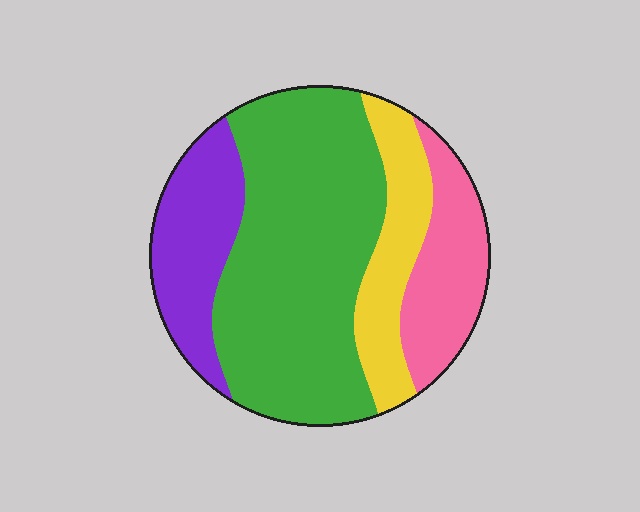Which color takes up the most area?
Green, at roughly 50%.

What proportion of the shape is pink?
Pink takes up about one sixth (1/6) of the shape.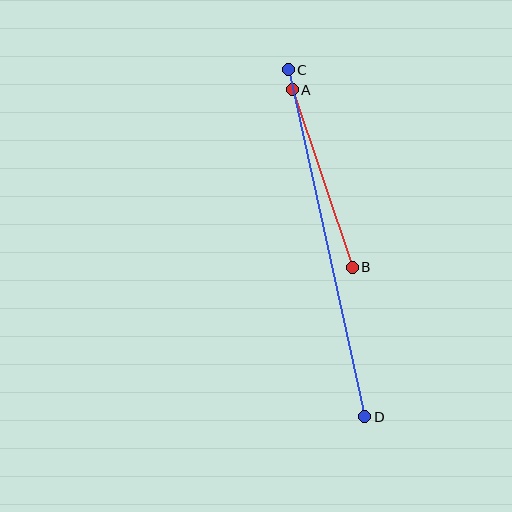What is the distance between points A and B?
The distance is approximately 188 pixels.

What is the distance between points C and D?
The distance is approximately 355 pixels.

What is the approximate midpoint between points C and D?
The midpoint is at approximately (327, 243) pixels.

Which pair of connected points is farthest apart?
Points C and D are farthest apart.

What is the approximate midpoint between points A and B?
The midpoint is at approximately (322, 178) pixels.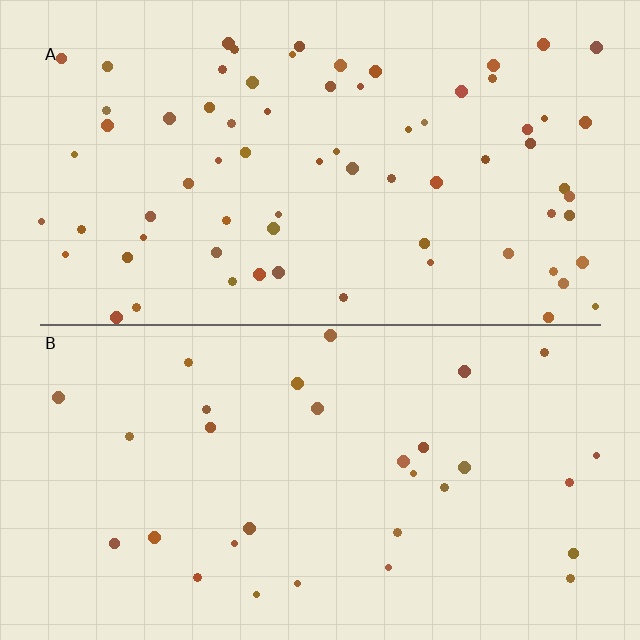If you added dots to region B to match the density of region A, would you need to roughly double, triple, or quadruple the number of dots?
Approximately double.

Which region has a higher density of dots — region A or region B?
A (the top).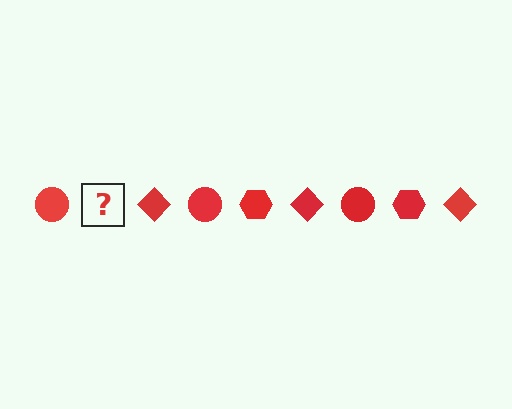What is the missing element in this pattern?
The missing element is a red hexagon.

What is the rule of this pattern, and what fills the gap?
The rule is that the pattern cycles through circle, hexagon, diamond shapes in red. The gap should be filled with a red hexagon.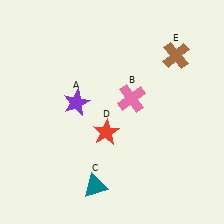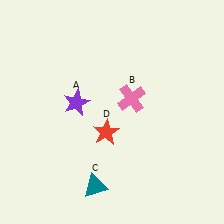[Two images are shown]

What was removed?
The brown cross (E) was removed in Image 2.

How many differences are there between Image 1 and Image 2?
There is 1 difference between the two images.